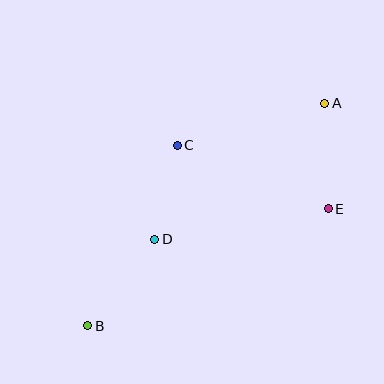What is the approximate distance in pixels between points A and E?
The distance between A and E is approximately 106 pixels.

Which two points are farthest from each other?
Points A and B are farthest from each other.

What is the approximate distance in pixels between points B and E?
The distance between B and E is approximately 267 pixels.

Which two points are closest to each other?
Points C and D are closest to each other.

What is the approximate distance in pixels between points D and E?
The distance between D and E is approximately 176 pixels.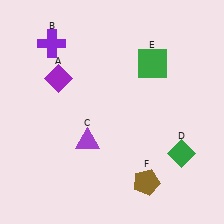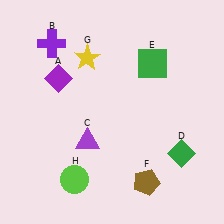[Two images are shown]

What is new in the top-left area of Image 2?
A yellow star (G) was added in the top-left area of Image 2.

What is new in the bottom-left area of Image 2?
A lime circle (H) was added in the bottom-left area of Image 2.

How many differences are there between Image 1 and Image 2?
There are 2 differences between the two images.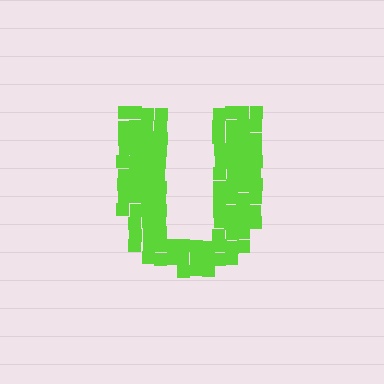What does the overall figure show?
The overall figure shows the letter U.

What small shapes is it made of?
It is made of small squares.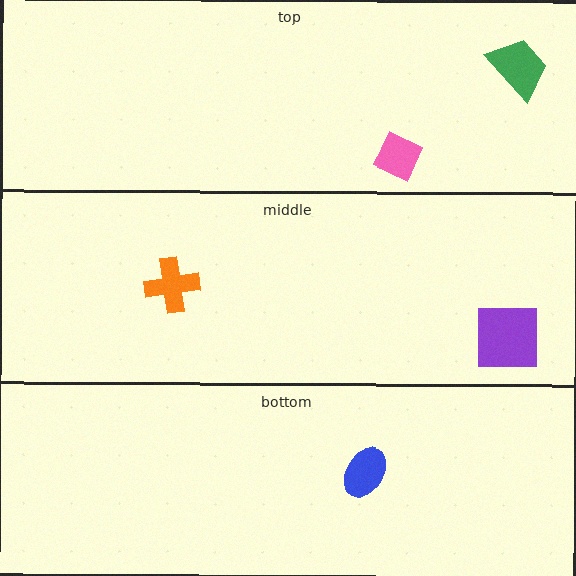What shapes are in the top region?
The green trapezoid, the pink diamond.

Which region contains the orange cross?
The middle region.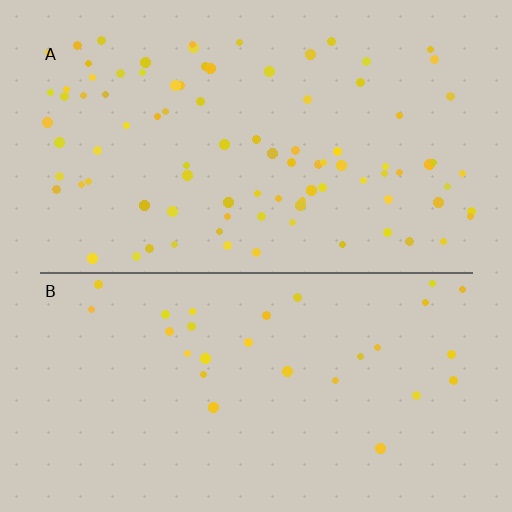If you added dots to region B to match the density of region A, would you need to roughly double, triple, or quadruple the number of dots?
Approximately triple.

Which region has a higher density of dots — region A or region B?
A (the top).